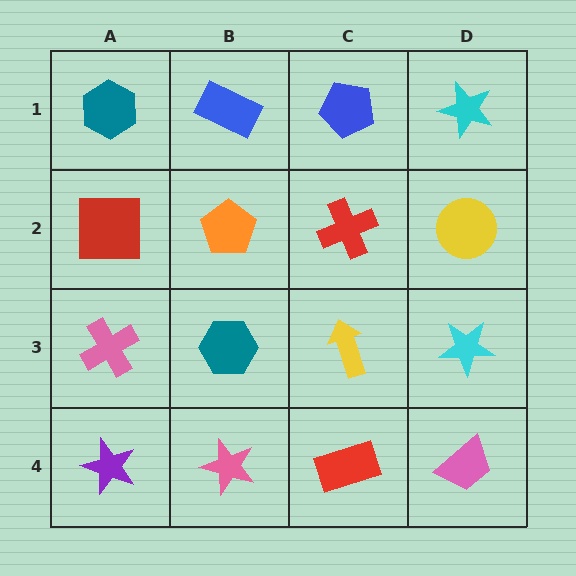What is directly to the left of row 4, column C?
A pink star.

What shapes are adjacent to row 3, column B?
An orange pentagon (row 2, column B), a pink star (row 4, column B), a pink cross (row 3, column A), a yellow arrow (row 3, column C).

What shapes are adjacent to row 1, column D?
A yellow circle (row 2, column D), a blue pentagon (row 1, column C).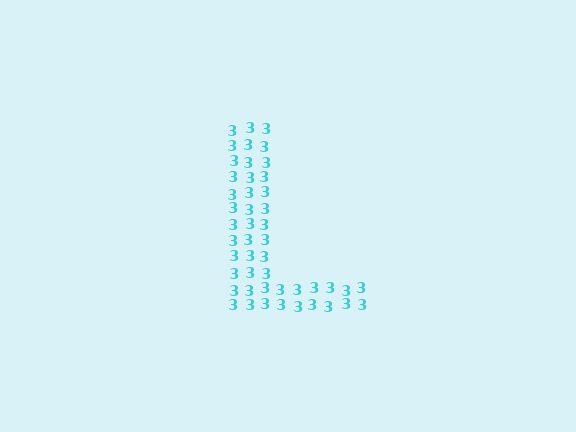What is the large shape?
The large shape is the letter L.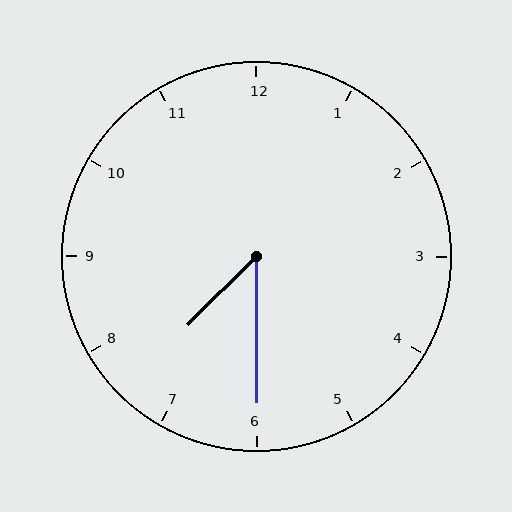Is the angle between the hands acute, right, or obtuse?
It is acute.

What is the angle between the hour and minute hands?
Approximately 45 degrees.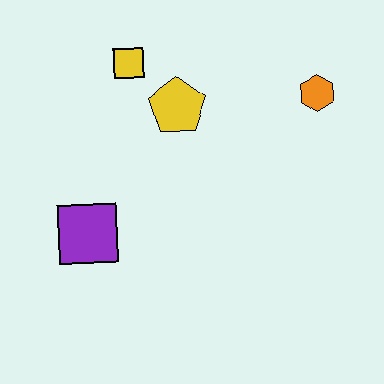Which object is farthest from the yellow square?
The orange hexagon is farthest from the yellow square.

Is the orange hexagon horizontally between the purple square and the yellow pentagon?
No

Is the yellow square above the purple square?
Yes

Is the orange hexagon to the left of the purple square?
No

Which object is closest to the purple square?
The yellow pentagon is closest to the purple square.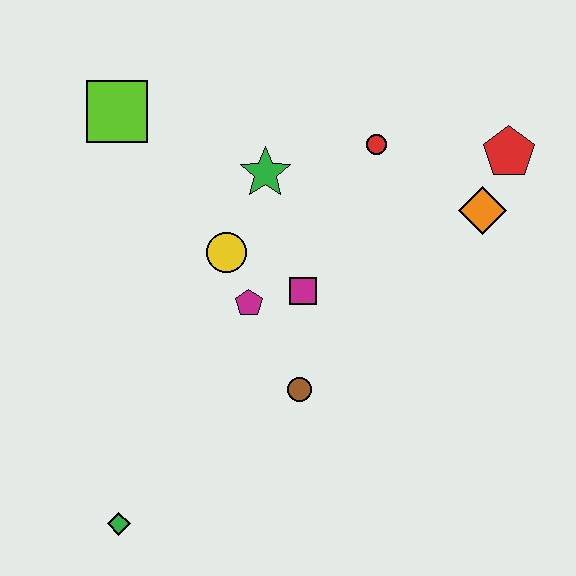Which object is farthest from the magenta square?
The green diamond is farthest from the magenta square.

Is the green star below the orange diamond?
No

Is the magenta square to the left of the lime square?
No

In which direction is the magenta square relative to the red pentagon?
The magenta square is to the left of the red pentagon.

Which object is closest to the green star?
The yellow circle is closest to the green star.